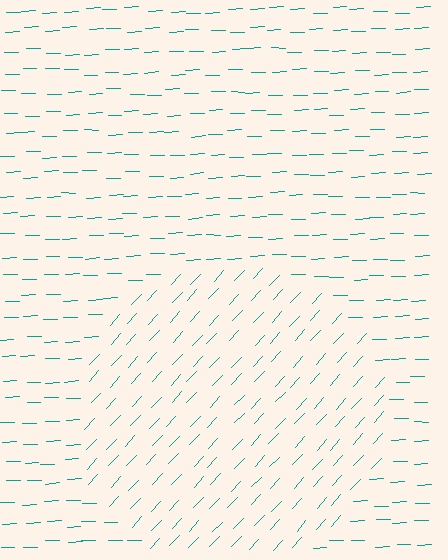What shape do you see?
I see a circle.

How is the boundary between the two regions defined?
The boundary is defined purely by a change in line orientation (approximately 45 degrees difference). All lines are the same color and thickness.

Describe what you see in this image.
The image is filled with small teal line segments. A circle region in the image has lines oriented differently from the surrounding lines, creating a visible texture boundary.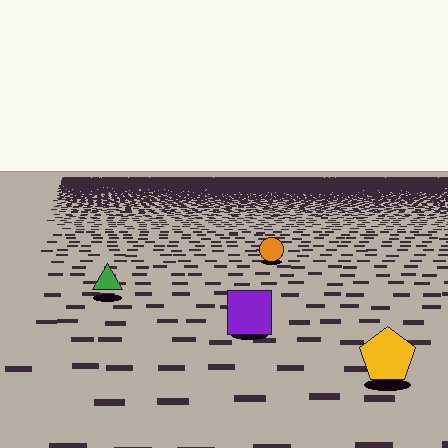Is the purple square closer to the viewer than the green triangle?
Yes. The purple square is closer — you can tell from the texture gradient: the ground texture is coarser near it.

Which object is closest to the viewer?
The yellow pentagon is closest. The texture marks near it are larger and more spread out.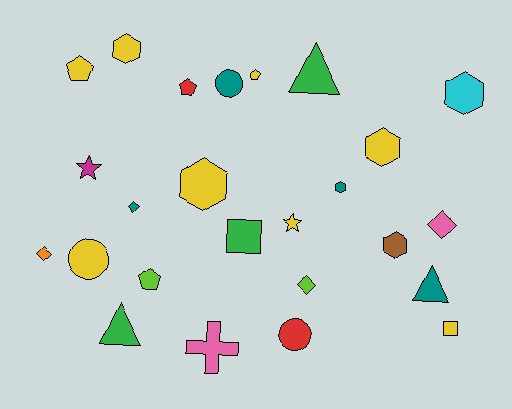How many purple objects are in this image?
There are no purple objects.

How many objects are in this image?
There are 25 objects.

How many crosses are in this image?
There is 1 cross.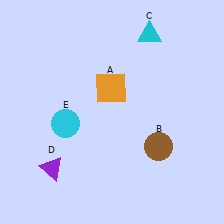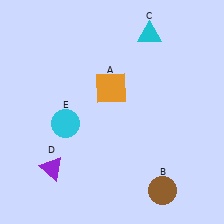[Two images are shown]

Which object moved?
The brown circle (B) moved down.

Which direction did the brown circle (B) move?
The brown circle (B) moved down.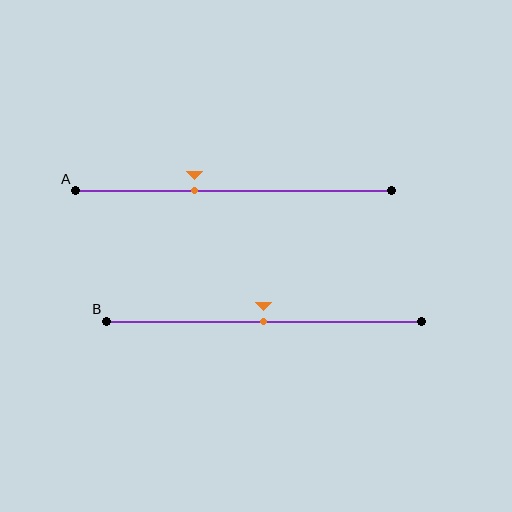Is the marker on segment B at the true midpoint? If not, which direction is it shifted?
Yes, the marker on segment B is at the true midpoint.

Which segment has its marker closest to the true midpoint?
Segment B has its marker closest to the true midpoint.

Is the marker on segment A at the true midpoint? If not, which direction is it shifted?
No, the marker on segment A is shifted to the left by about 12% of the segment length.